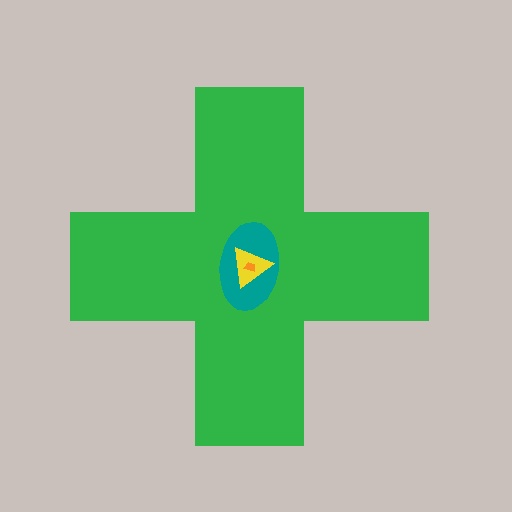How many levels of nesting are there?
4.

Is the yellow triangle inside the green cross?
Yes.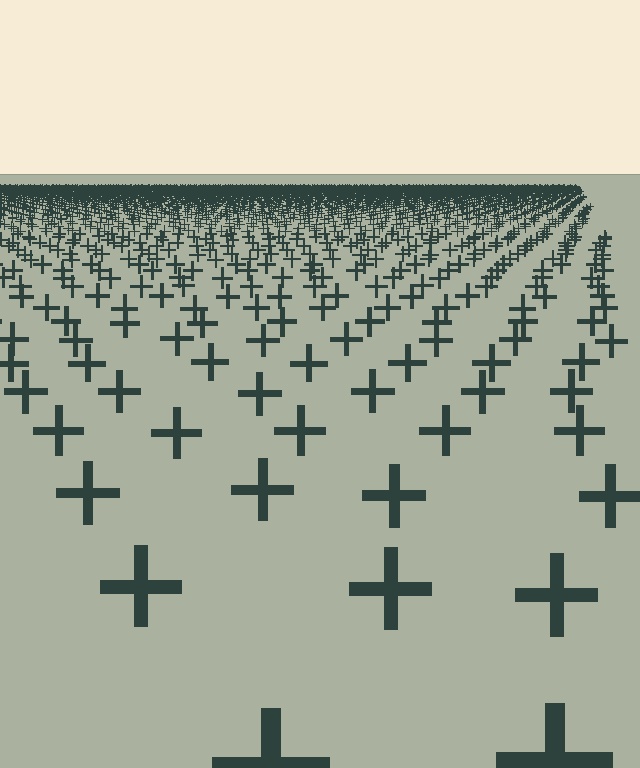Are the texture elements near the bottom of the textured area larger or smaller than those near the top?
Larger. Near the bottom, elements are closer to the viewer and appear at a bigger on-screen size.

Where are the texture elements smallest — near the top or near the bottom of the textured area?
Near the top.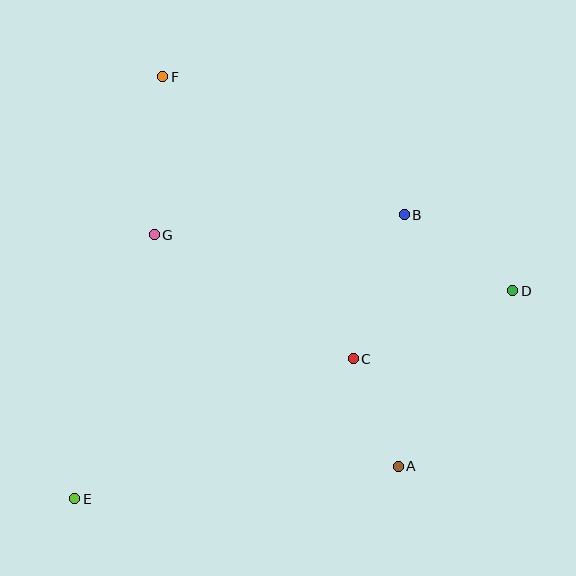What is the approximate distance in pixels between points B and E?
The distance between B and E is approximately 435 pixels.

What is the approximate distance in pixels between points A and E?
The distance between A and E is approximately 325 pixels.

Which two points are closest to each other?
Points A and C are closest to each other.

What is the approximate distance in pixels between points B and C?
The distance between B and C is approximately 153 pixels.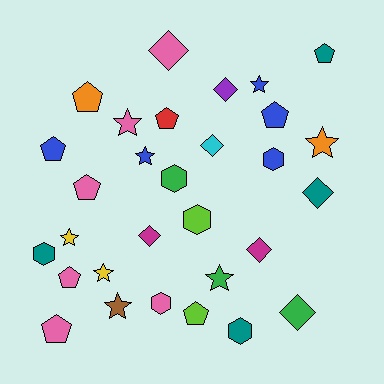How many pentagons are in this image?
There are 9 pentagons.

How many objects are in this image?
There are 30 objects.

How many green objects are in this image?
There are 3 green objects.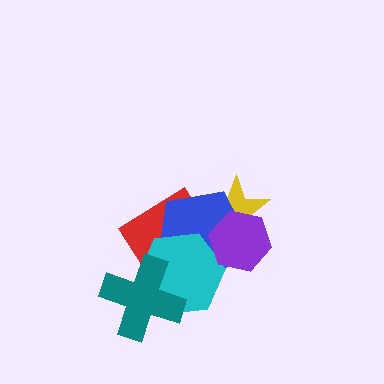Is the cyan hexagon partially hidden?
Yes, it is partially covered by another shape.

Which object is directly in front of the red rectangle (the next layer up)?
The blue pentagon is directly in front of the red rectangle.